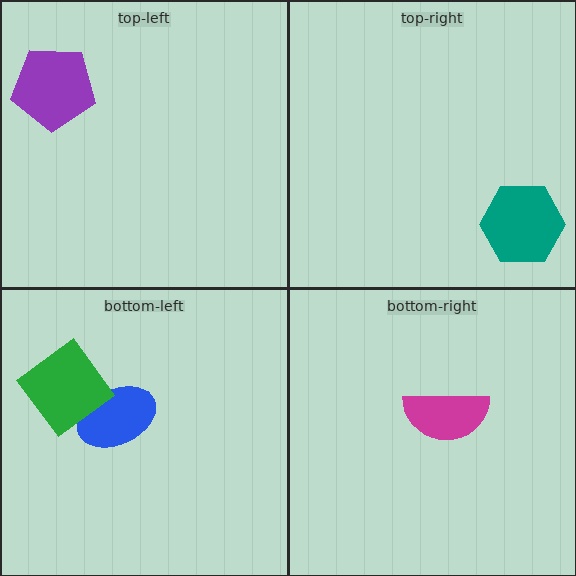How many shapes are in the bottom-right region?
1.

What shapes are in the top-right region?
The teal hexagon.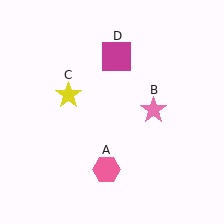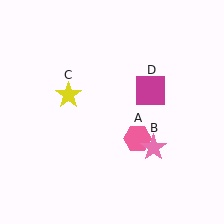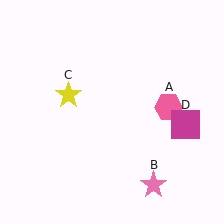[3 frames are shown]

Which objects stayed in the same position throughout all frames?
Yellow star (object C) remained stationary.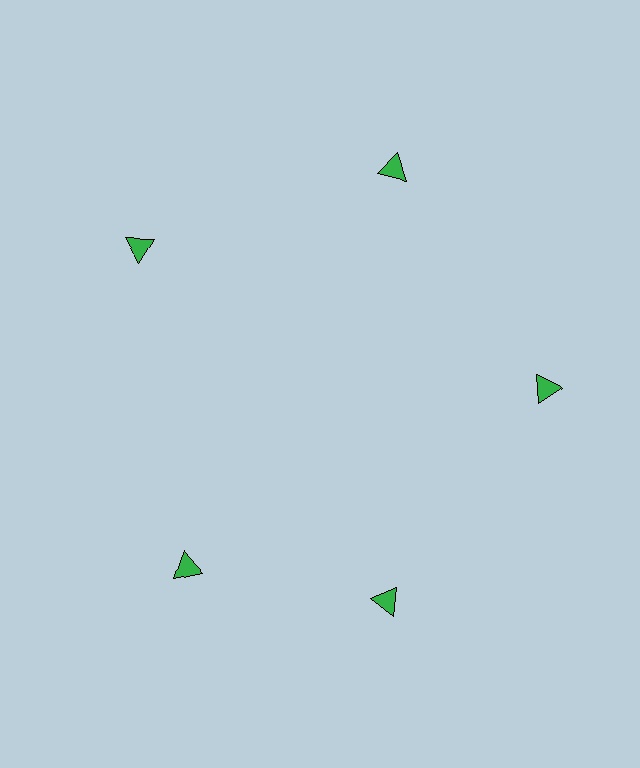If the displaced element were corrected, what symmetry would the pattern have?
It would have 5-fold rotational symmetry — the pattern would map onto itself every 72 degrees.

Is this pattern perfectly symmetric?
No. The 5 green triangles are arranged in a ring, but one element near the 8 o'clock position is rotated out of alignment along the ring, breaking the 5-fold rotational symmetry.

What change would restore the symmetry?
The symmetry would be restored by rotating it back into even spacing with its neighbors so that all 5 triangles sit at equal angles and equal distance from the center.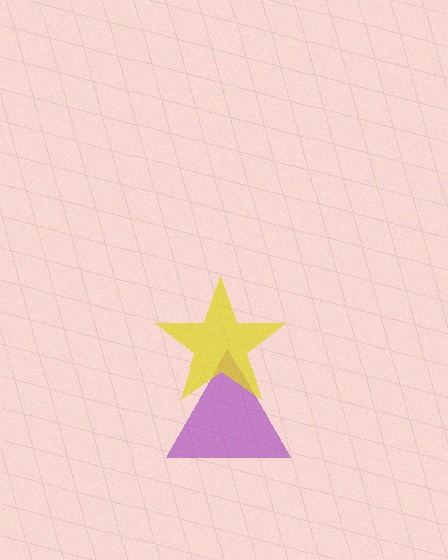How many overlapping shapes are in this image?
There are 2 overlapping shapes in the image.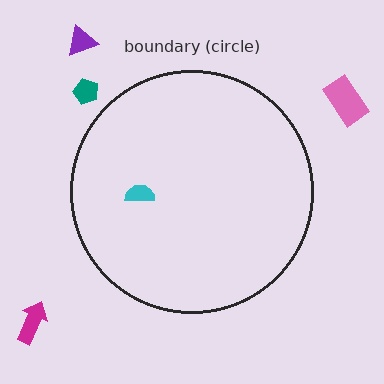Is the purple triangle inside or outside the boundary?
Outside.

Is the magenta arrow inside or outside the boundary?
Outside.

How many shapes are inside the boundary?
1 inside, 4 outside.